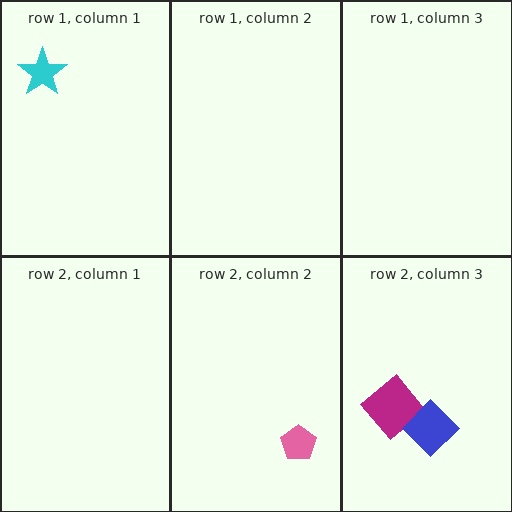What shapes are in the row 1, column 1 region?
The cyan star.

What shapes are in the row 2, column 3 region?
The magenta diamond, the blue diamond.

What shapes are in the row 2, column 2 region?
The pink pentagon.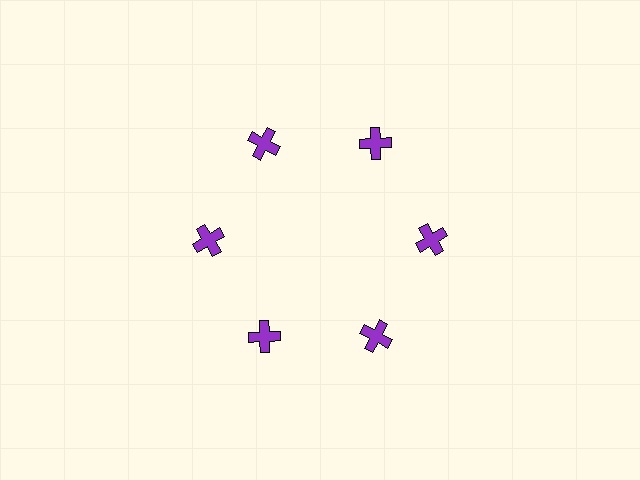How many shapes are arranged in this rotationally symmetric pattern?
There are 6 shapes, arranged in 6 groups of 1.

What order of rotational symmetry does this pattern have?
This pattern has 6-fold rotational symmetry.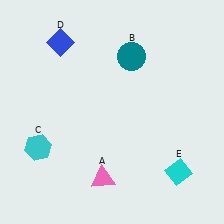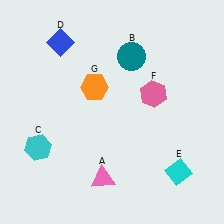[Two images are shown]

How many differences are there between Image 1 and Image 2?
There are 2 differences between the two images.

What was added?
A pink hexagon (F), an orange hexagon (G) were added in Image 2.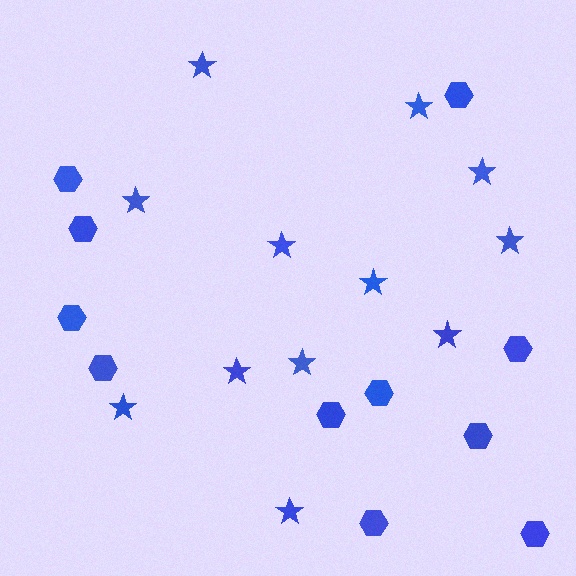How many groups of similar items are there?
There are 2 groups: one group of hexagons (11) and one group of stars (12).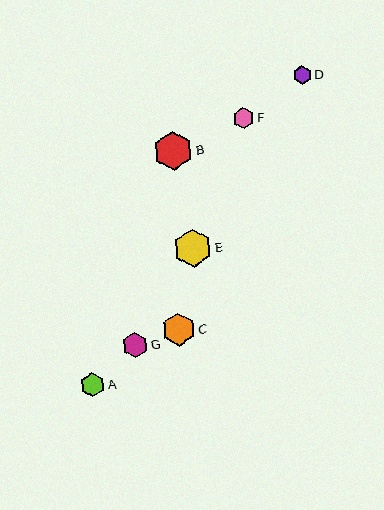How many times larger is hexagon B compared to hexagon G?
Hexagon B is approximately 1.6 times the size of hexagon G.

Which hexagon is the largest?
Hexagon B is the largest with a size of approximately 39 pixels.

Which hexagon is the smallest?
Hexagon D is the smallest with a size of approximately 19 pixels.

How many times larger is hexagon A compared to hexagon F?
Hexagon A is approximately 1.2 times the size of hexagon F.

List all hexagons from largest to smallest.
From largest to smallest: B, E, C, G, A, F, D.